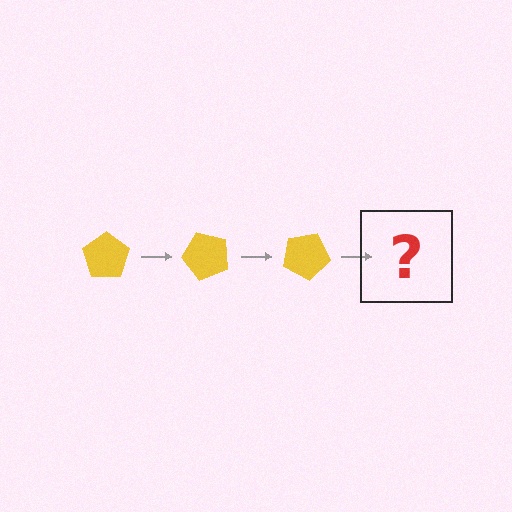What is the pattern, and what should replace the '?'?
The pattern is that the pentagon rotates 50 degrees each step. The '?' should be a yellow pentagon rotated 150 degrees.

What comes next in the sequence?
The next element should be a yellow pentagon rotated 150 degrees.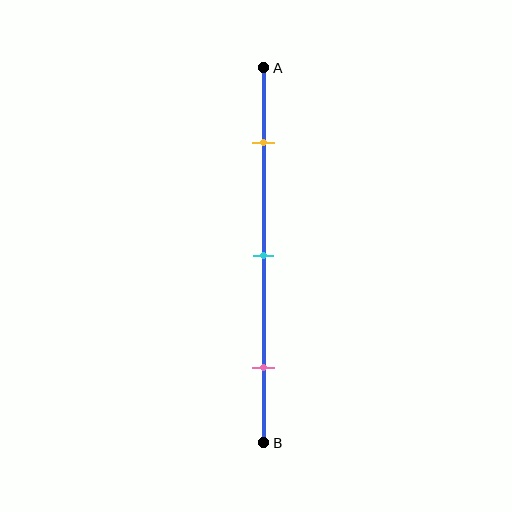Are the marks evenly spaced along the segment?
Yes, the marks are approximately evenly spaced.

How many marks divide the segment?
There are 3 marks dividing the segment.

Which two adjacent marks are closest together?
The yellow and cyan marks are the closest adjacent pair.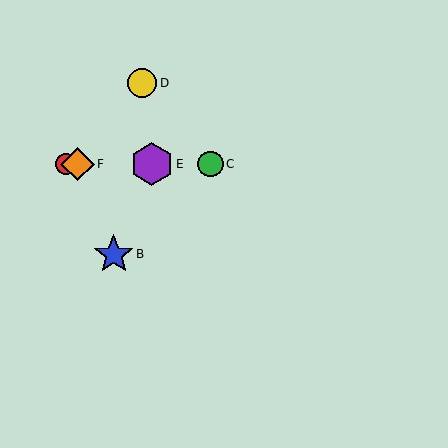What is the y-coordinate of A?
Object A is at y≈164.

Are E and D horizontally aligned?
No, E is at y≈164 and D is at y≈83.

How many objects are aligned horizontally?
4 objects (A, C, E, F) are aligned horizontally.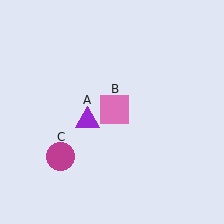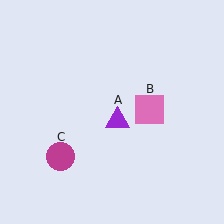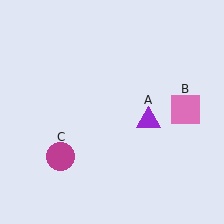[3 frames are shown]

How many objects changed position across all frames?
2 objects changed position: purple triangle (object A), pink square (object B).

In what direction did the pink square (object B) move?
The pink square (object B) moved right.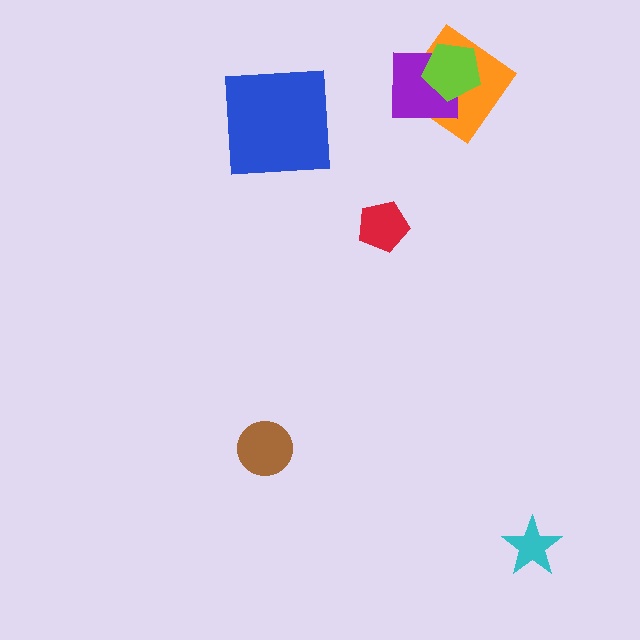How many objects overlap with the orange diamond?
2 objects overlap with the orange diamond.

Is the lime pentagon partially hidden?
No, no other shape covers it.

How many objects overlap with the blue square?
0 objects overlap with the blue square.